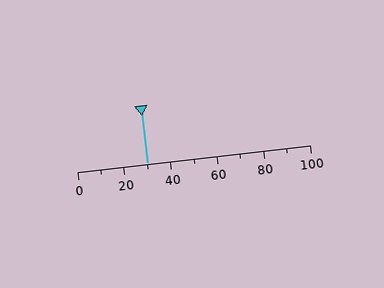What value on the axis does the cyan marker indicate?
The marker indicates approximately 30.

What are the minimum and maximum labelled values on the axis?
The axis runs from 0 to 100.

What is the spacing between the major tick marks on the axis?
The major ticks are spaced 20 apart.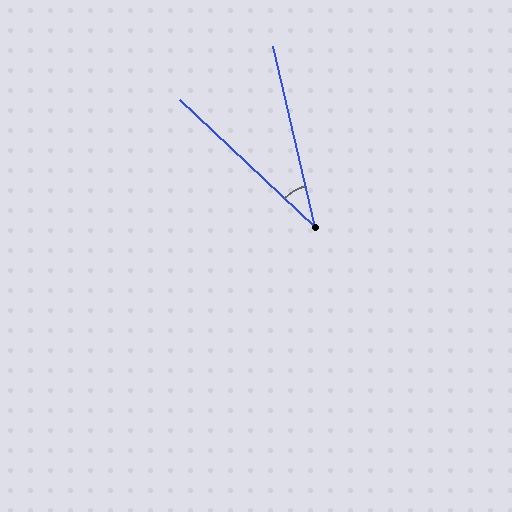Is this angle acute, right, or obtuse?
It is acute.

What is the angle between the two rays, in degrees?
Approximately 34 degrees.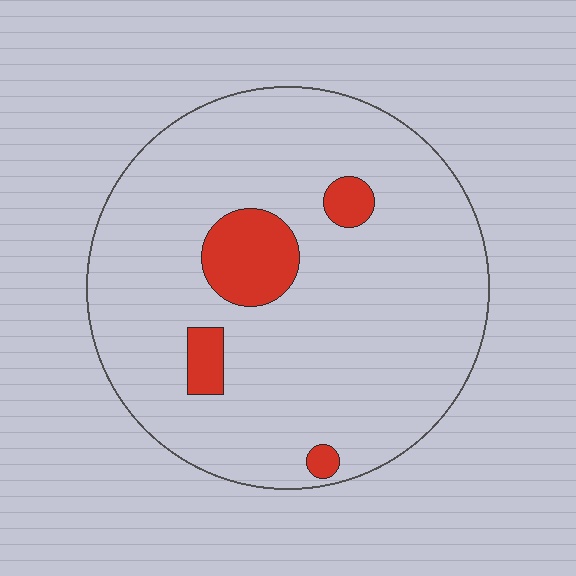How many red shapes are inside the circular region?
4.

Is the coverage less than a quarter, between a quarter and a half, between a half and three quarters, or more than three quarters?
Less than a quarter.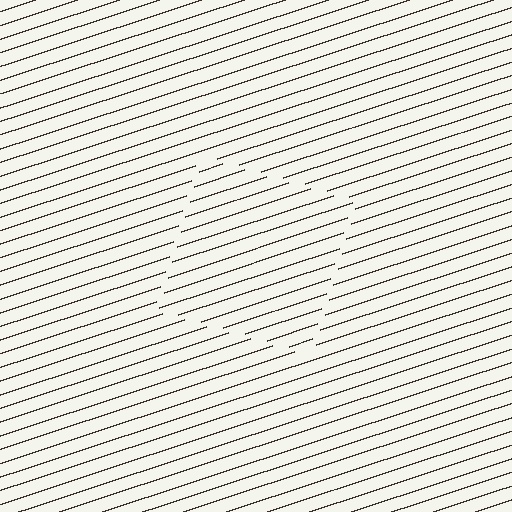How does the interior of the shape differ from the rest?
The interior of the shape contains the same grating, shifted by half a period — the contour is defined by the phase discontinuity where line-ends from the inner and outer gratings abut.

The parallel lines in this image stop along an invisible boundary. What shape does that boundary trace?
An illusory square. The interior of the shape contains the same grating, shifted by half a period — the contour is defined by the phase discontinuity where line-ends from the inner and outer gratings abut.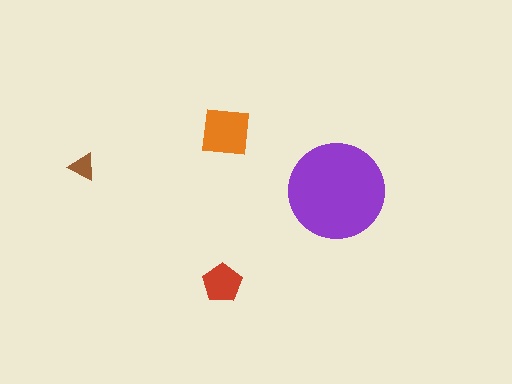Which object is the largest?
The purple circle.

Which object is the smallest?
The brown triangle.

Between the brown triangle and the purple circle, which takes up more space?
The purple circle.